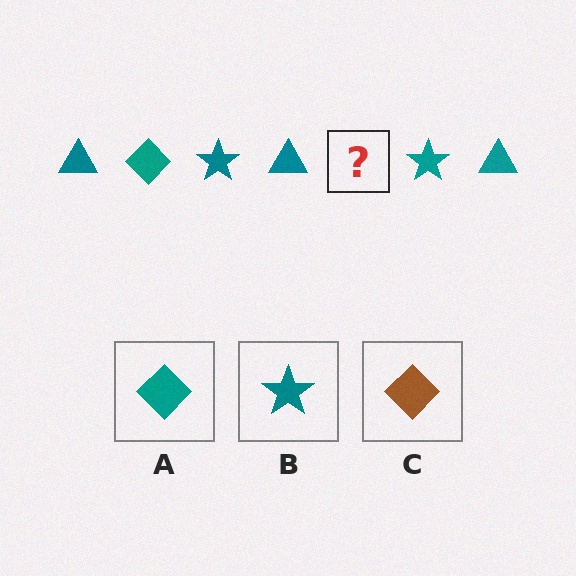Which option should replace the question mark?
Option A.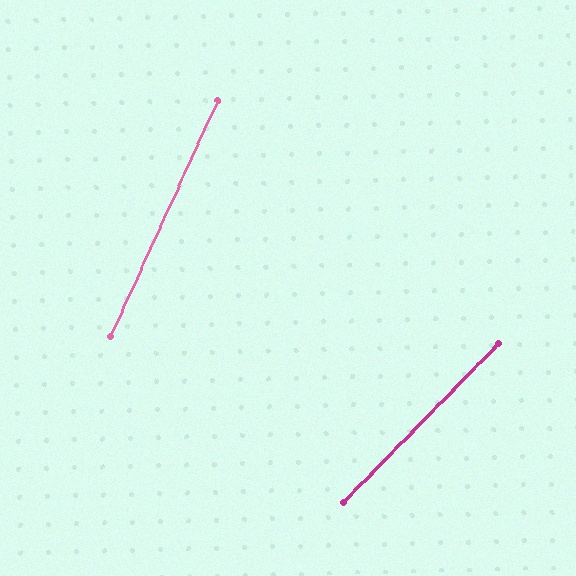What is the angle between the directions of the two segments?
Approximately 20 degrees.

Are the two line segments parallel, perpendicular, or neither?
Neither parallel nor perpendicular — they differ by about 20°.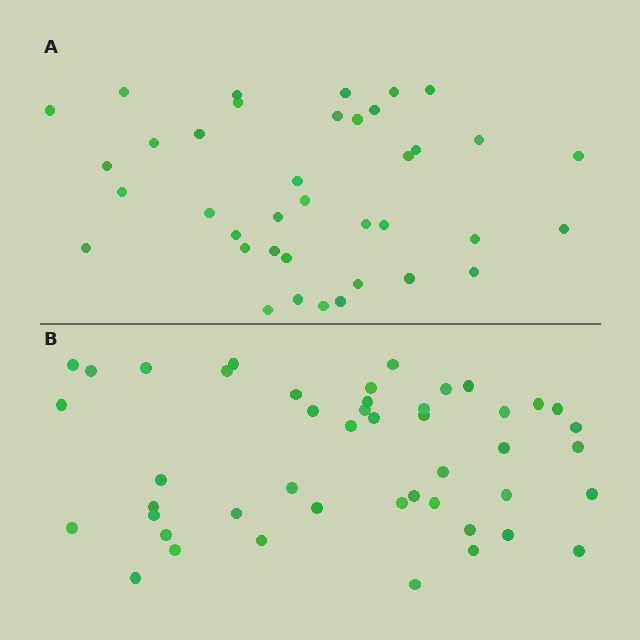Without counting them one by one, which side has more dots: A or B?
Region B (the bottom region) has more dots.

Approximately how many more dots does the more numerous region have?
Region B has roughly 8 or so more dots than region A.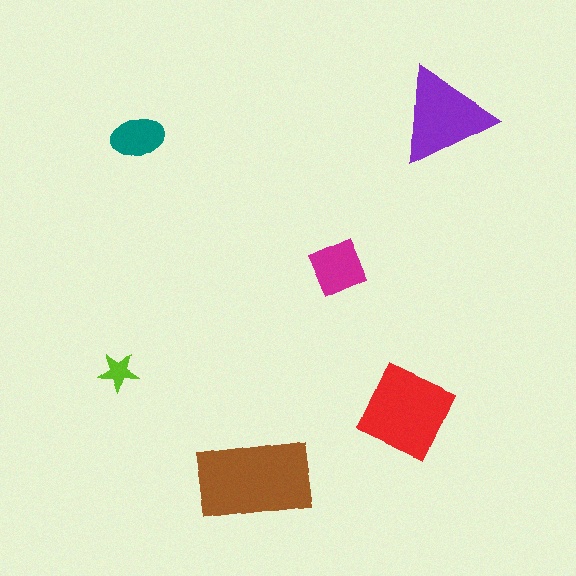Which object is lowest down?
The brown rectangle is bottommost.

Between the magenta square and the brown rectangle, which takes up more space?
The brown rectangle.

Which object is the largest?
The brown rectangle.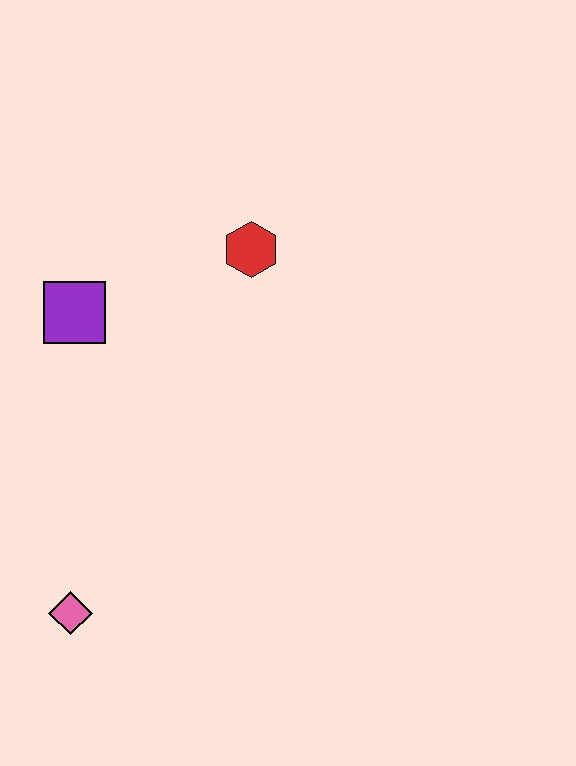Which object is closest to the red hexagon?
The purple square is closest to the red hexagon.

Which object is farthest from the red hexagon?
The pink diamond is farthest from the red hexagon.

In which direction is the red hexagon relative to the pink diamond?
The red hexagon is above the pink diamond.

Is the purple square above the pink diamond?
Yes